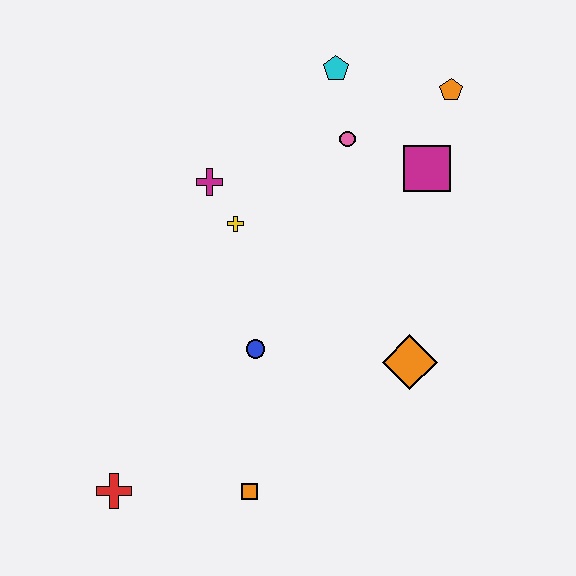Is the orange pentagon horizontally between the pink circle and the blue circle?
No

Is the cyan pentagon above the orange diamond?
Yes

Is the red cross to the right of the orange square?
No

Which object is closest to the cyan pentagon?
The pink circle is closest to the cyan pentagon.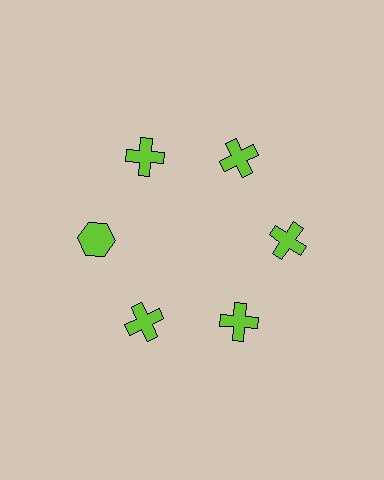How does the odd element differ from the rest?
It has a different shape: hexagon instead of cross.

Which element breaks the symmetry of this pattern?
The lime hexagon at roughly the 9 o'clock position breaks the symmetry. All other shapes are lime crosses.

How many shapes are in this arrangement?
There are 6 shapes arranged in a ring pattern.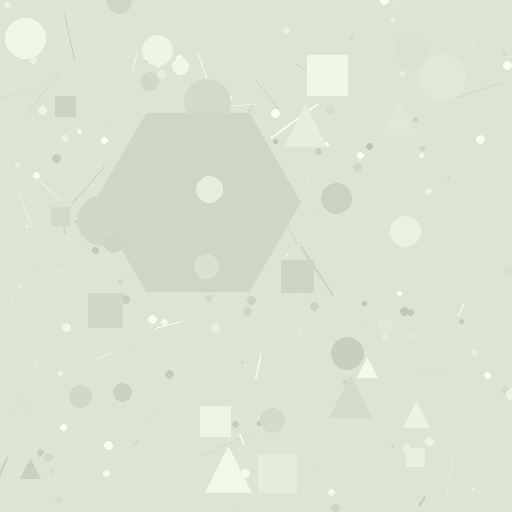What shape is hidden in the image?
A hexagon is hidden in the image.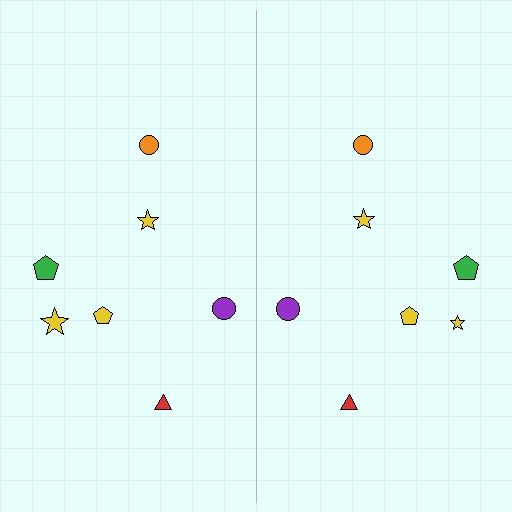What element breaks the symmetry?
The yellow star on the right side has a different size than its mirror counterpart.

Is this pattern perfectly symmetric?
No, the pattern is not perfectly symmetric. The yellow star on the right side has a different size than its mirror counterpart.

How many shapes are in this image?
There are 14 shapes in this image.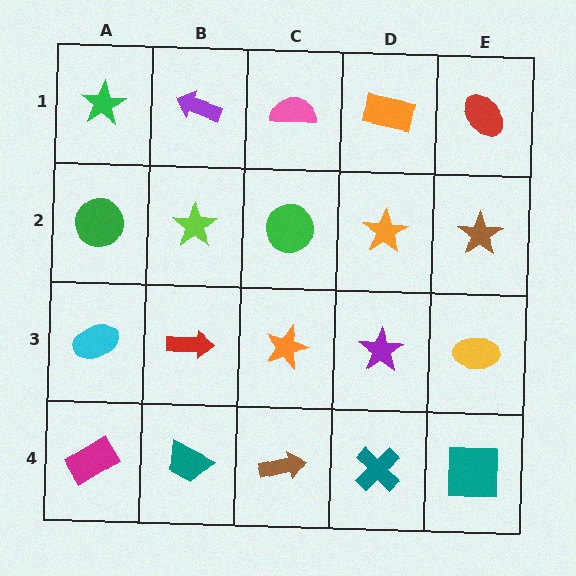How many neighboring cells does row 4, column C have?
3.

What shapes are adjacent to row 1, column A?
A green circle (row 2, column A), a purple arrow (row 1, column B).